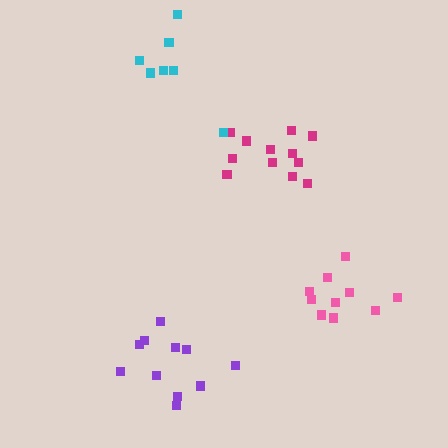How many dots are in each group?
Group 1: 12 dots, Group 2: 7 dots, Group 3: 10 dots, Group 4: 11 dots (40 total).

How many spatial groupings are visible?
There are 4 spatial groupings.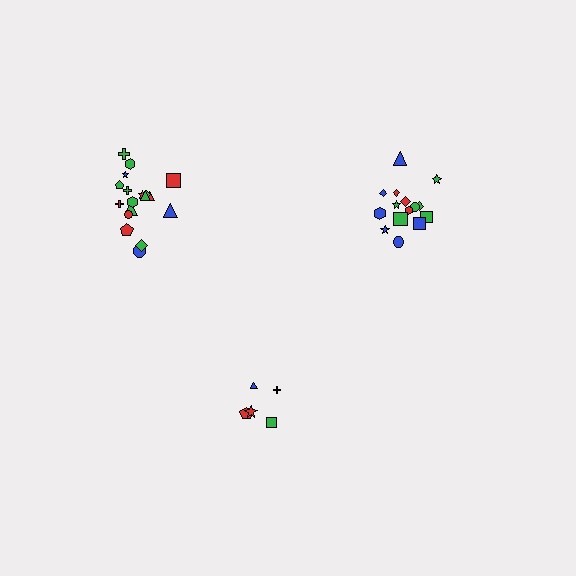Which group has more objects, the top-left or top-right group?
The top-left group.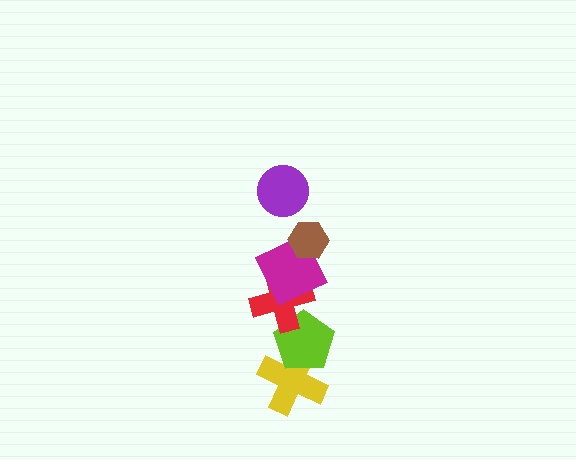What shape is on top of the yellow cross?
The lime pentagon is on top of the yellow cross.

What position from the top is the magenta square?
The magenta square is 3rd from the top.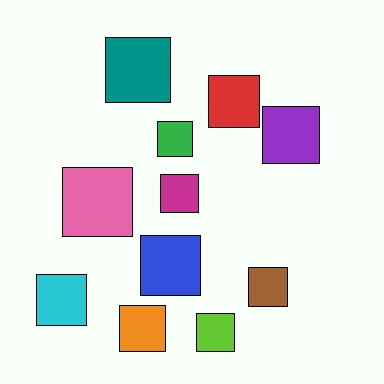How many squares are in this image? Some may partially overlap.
There are 11 squares.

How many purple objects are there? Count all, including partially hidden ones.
There is 1 purple object.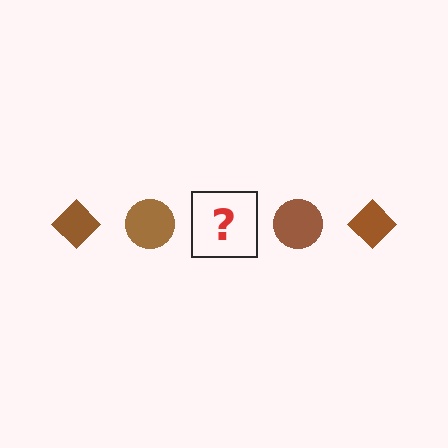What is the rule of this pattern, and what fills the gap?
The rule is that the pattern cycles through diamond, circle shapes in brown. The gap should be filled with a brown diamond.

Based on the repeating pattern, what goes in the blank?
The blank should be a brown diamond.